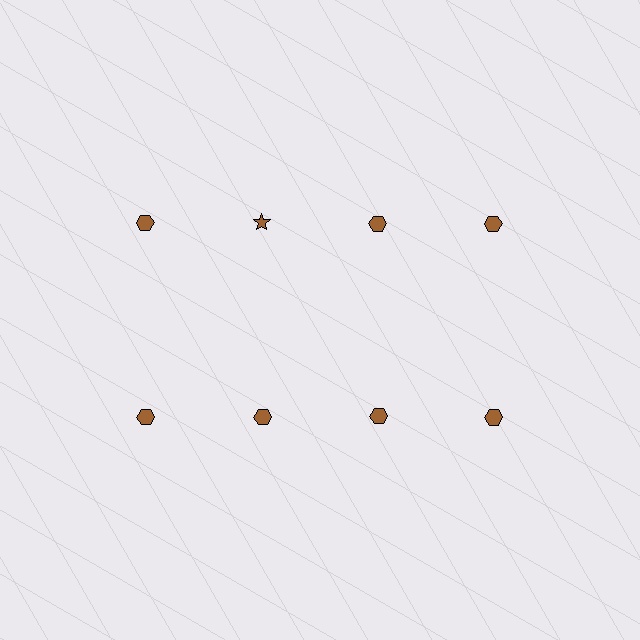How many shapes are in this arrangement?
There are 8 shapes arranged in a grid pattern.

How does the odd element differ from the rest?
It has a different shape: star instead of hexagon.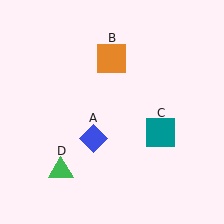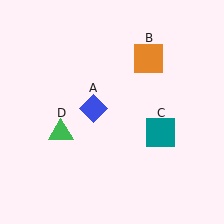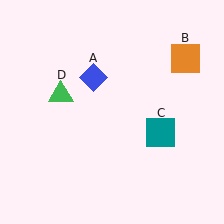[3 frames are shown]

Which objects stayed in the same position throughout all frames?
Teal square (object C) remained stationary.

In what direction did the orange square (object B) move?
The orange square (object B) moved right.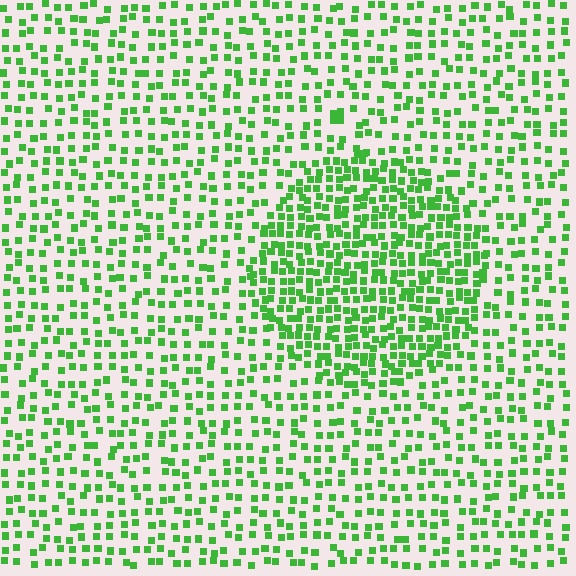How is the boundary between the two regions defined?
The boundary is defined by a change in element density (approximately 2.0x ratio). All elements are the same color, size, and shape.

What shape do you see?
I see a circle.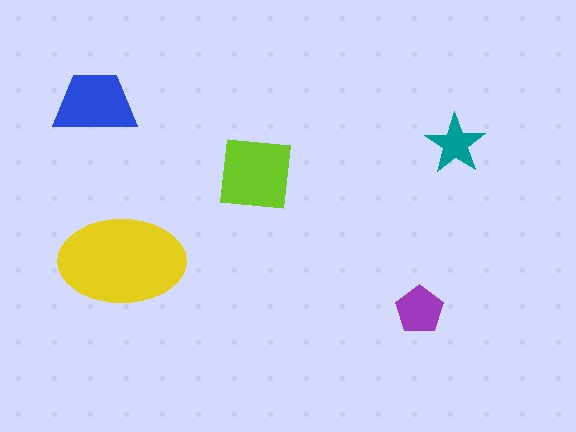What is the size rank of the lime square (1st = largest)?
2nd.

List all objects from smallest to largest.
The teal star, the purple pentagon, the blue trapezoid, the lime square, the yellow ellipse.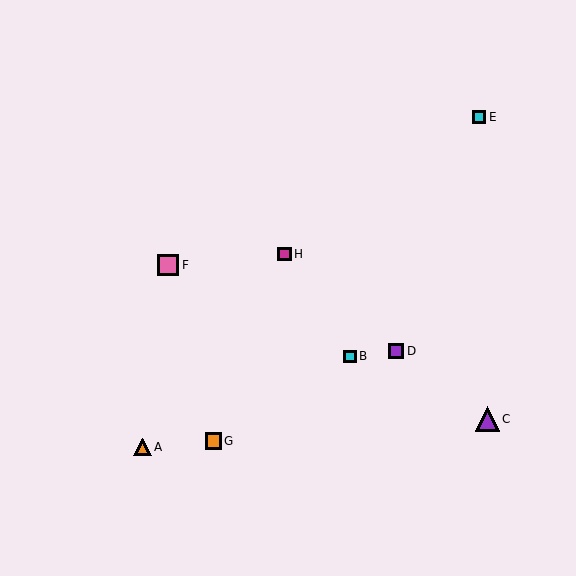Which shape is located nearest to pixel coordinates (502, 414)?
The purple triangle (labeled C) at (487, 419) is nearest to that location.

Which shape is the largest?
The purple triangle (labeled C) is the largest.